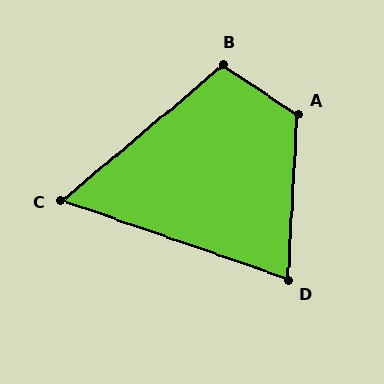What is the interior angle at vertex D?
Approximately 74 degrees (acute).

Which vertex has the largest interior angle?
A, at approximately 121 degrees.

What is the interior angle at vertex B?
Approximately 106 degrees (obtuse).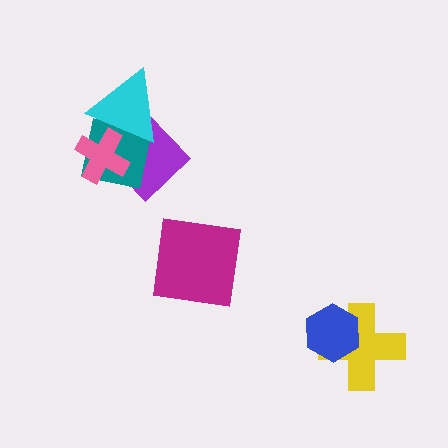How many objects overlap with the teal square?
3 objects overlap with the teal square.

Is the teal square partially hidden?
Yes, it is partially covered by another shape.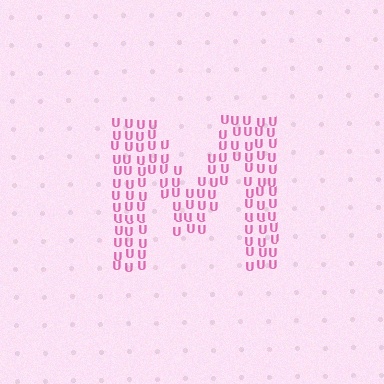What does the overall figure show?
The overall figure shows the letter M.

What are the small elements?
The small elements are letter U's.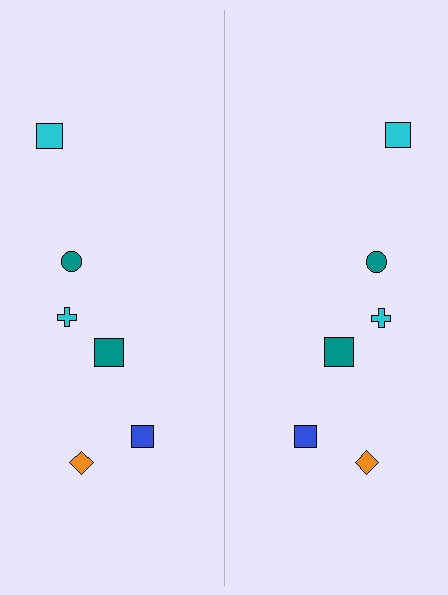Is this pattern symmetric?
Yes, this pattern has bilateral (reflection) symmetry.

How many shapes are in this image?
There are 12 shapes in this image.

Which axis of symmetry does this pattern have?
The pattern has a vertical axis of symmetry running through the center of the image.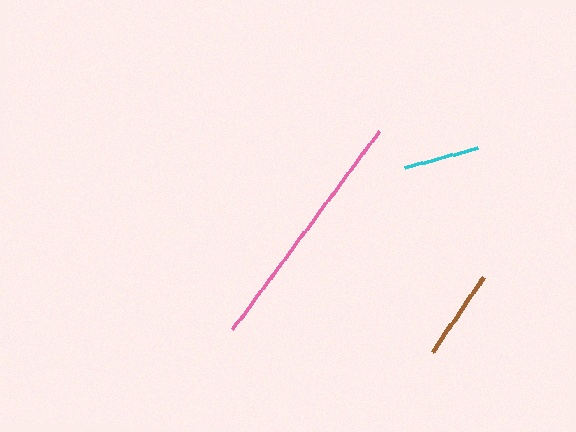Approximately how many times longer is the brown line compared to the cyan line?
The brown line is approximately 1.2 times the length of the cyan line.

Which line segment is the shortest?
The cyan line is the shortest at approximately 76 pixels.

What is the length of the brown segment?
The brown segment is approximately 91 pixels long.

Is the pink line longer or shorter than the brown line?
The pink line is longer than the brown line.